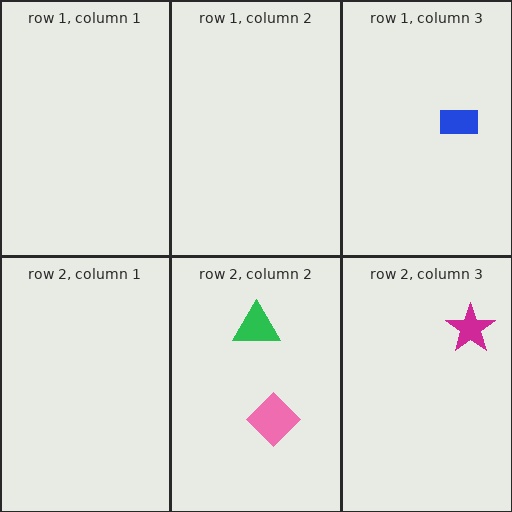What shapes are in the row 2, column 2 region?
The pink diamond, the green triangle.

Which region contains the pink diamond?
The row 2, column 2 region.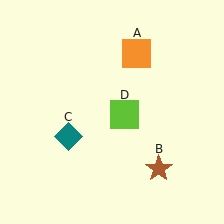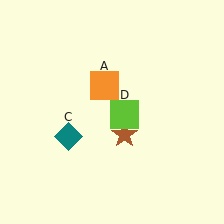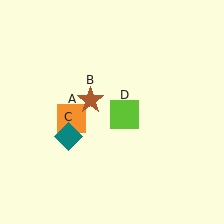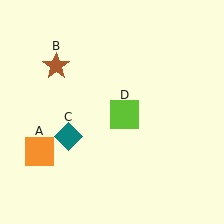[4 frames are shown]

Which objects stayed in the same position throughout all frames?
Teal diamond (object C) and lime square (object D) remained stationary.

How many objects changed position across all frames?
2 objects changed position: orange square (object A), brown star (object B).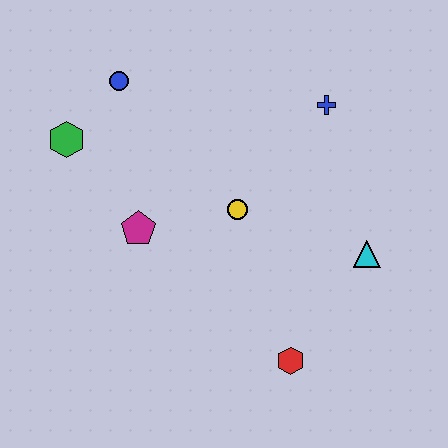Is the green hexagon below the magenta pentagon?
No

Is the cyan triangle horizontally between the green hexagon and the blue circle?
No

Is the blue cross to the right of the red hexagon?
Yes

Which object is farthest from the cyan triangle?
The green hexagon is farthest from the cyan triangle.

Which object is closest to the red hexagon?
The cyan triangle is closest to the red hexagon.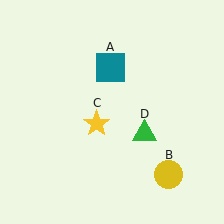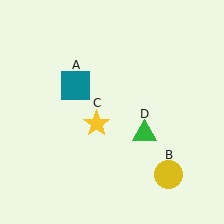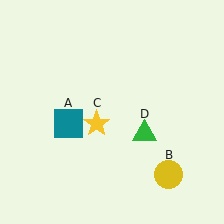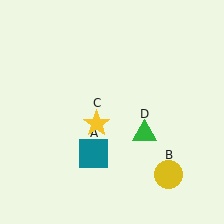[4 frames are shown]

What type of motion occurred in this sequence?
The teal square (object A) rotated counterclockwise around the center of the scene.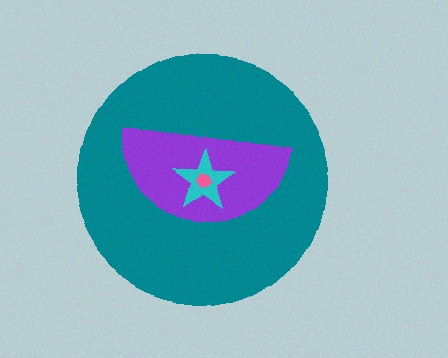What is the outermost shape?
The teal circle.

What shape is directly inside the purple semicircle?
The cyan star.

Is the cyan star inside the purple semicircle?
Yes.